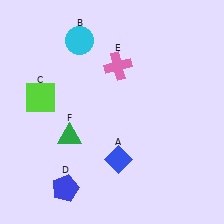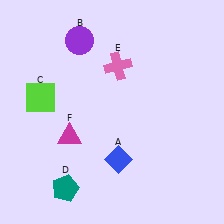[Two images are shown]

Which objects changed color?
B changed from cyan to purple. D changed from blue to teal. F changed from green to magenta.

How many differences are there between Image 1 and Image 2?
There are 3 differences between the two images.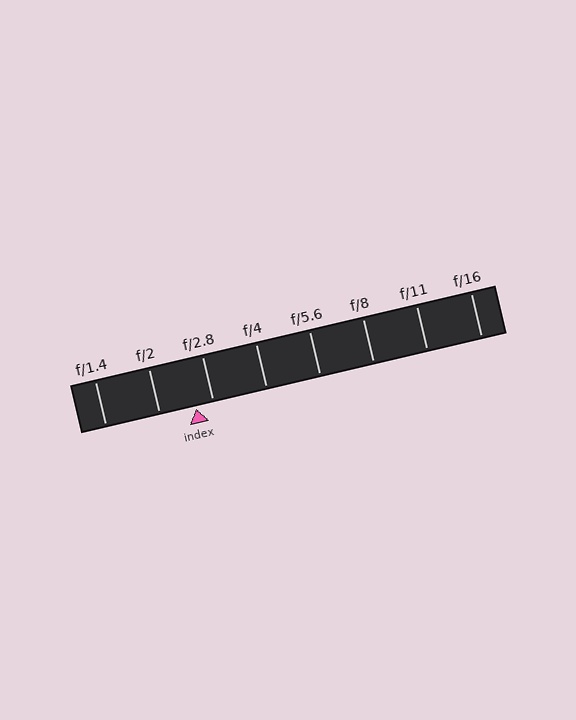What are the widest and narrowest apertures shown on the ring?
The widest aperture shown is f/1.4 and the narrowest is f/16.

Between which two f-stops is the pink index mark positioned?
The index mark is between f/2 and f/2.8.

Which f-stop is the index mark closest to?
The index mark is closest to f/2.8.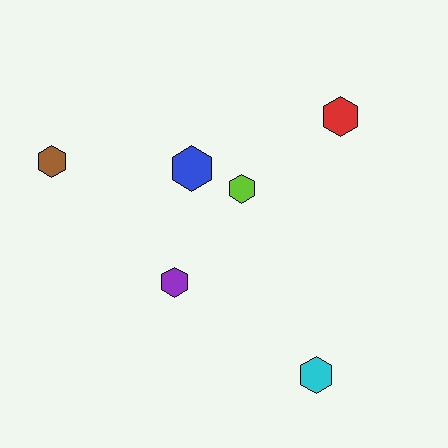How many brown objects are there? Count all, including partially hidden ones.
There is 1 brown object.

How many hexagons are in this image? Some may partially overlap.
There are 6 hexagons.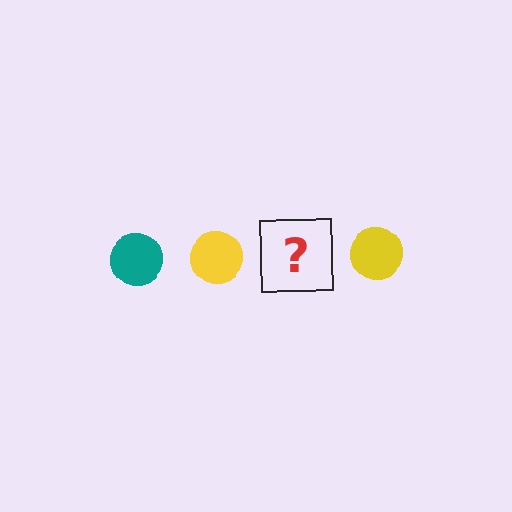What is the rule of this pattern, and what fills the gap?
The rule is that the pattern cycles through teal, yellow circles. The gap should be filled with a teal circle.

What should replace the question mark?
The question mark should be replaced with a teal circle.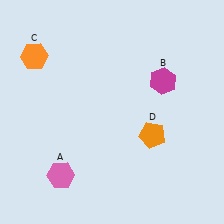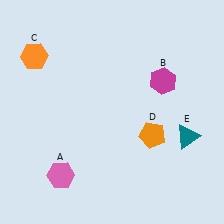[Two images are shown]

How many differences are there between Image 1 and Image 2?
There is 1 difference between the two images.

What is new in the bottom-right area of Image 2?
A teal triangle (E) was added in the bottom-right area of Image 2.